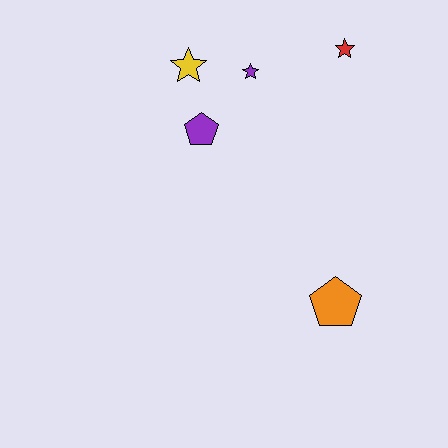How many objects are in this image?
There are 5 objects.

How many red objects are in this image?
There is 1 red object.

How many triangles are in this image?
There are no triangles.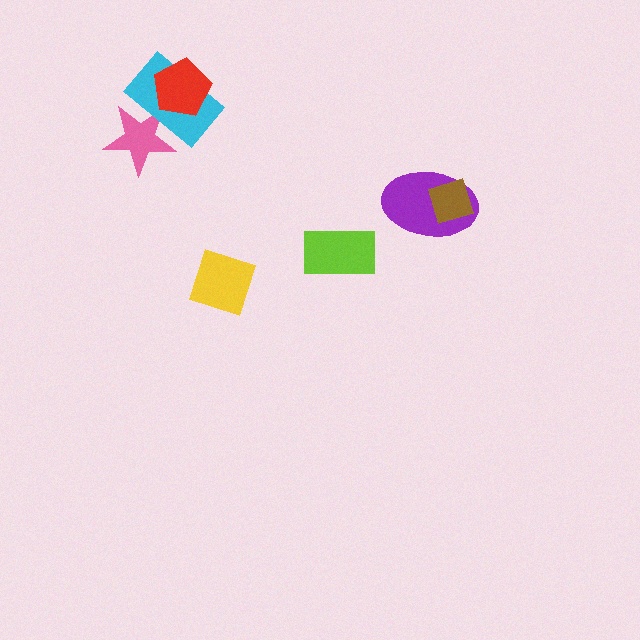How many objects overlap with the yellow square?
0 objects overlap with the yellow square.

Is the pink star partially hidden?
Yes, it is partially covered by another shape.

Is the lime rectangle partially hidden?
No, no other shape covers it.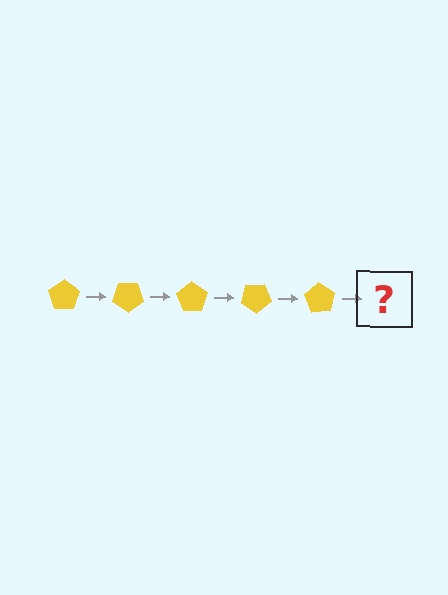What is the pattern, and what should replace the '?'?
The pattern is that the pentagon rotates 35 degrees each step. The '?' should be a yellow pentagon rotated 175 degrees.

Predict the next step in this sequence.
The next step is a yellow pentagon rotated 175 degrees.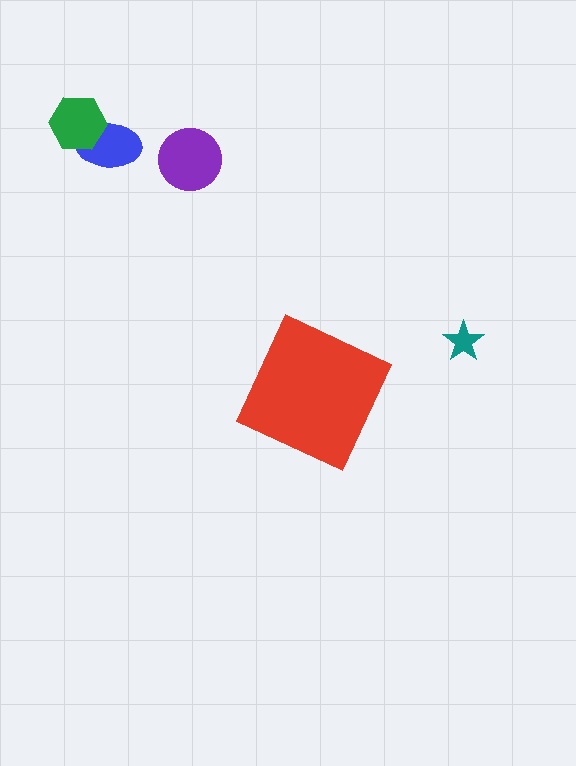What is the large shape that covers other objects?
A red diamond.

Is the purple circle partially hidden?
No, the purple circle is fully visible.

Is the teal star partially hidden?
No, the teal star is fully visible.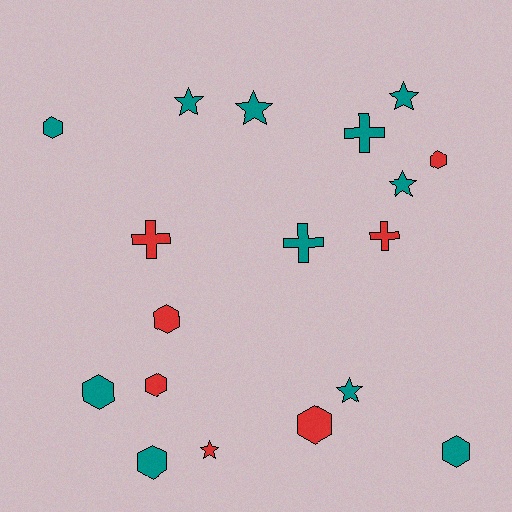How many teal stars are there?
There are 5 teal stars.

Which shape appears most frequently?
Hexagon, with 8 objects.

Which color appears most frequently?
Teal, with 11 objects.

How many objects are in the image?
There are 18 objects.